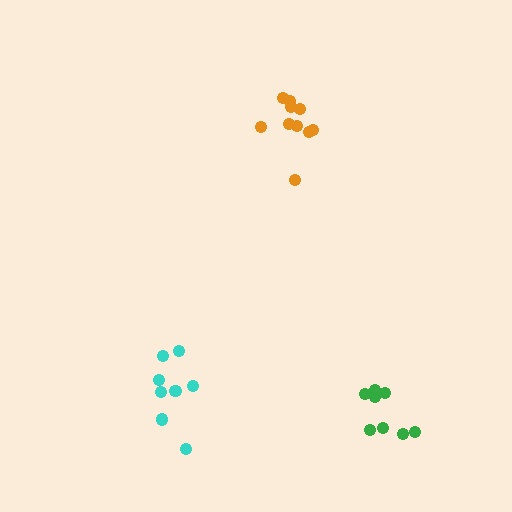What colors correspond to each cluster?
The clusters are colored: green, orange, cyan.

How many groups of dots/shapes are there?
There are 3 groups.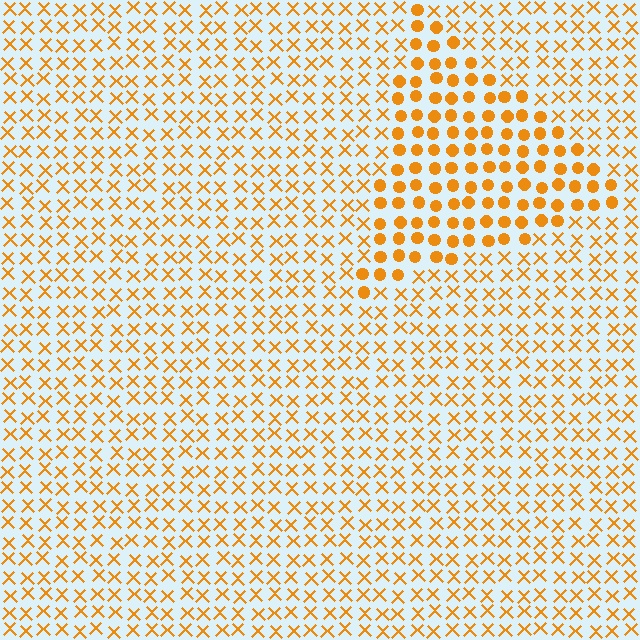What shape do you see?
I see a triangle.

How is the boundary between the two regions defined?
The boundary is defined by a change in element shape: circles inside vs. X marks outside. All elements share the same color and spacing.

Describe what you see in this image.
The image is filled with small orange elements arranged in a uniform grid. A triangle-shaped region contains circles, while the surrounding area contains X marks. The boundary is defined purely by the change in element shape.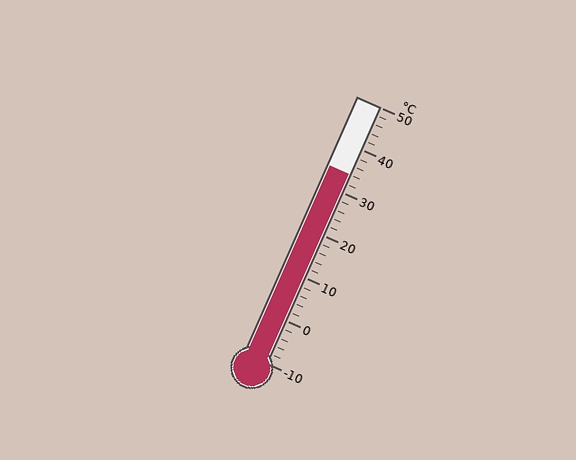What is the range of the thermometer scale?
The thermometer scale ranges from -10°C to 50°C.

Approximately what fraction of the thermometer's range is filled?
The thermometer is filled to approximately 75% of its range.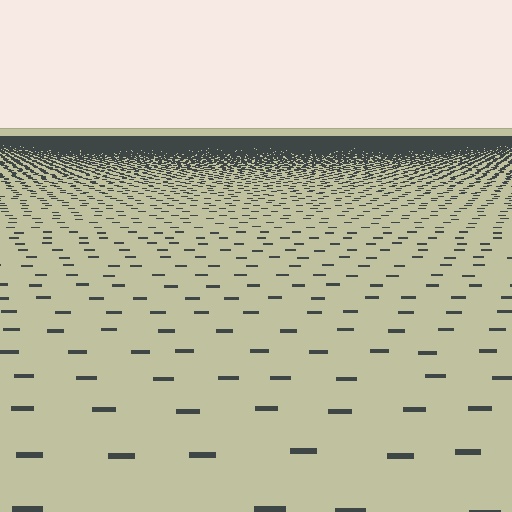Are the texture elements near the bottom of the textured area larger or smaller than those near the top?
Larger. Near the bottom, elements are closer to the viewer and appear at a bigger on-screen size.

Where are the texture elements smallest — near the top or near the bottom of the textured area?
Near the top.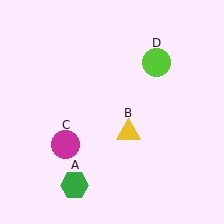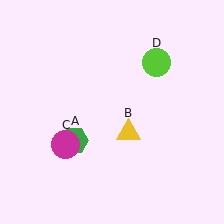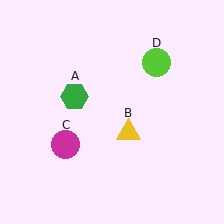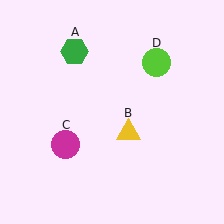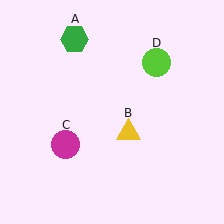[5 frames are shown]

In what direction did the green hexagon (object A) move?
The green hexagon (object A) moved up.